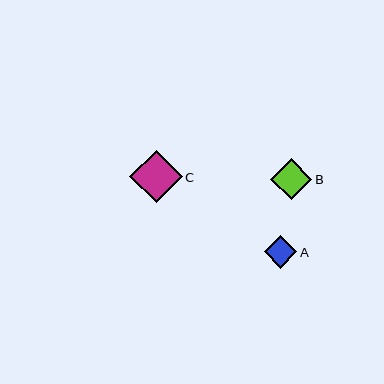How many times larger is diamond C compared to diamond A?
Diamond C is approximately 1.6 times the size of diamond A.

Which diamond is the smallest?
Diamond A is the smallest with a size of approximately 32 pixels.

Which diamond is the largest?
Diamond C is the largest with a size of approximately 52 pixels.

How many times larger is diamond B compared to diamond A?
Diamond B is approximately 1.3 times the size of diamond A.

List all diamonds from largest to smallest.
From largest to smallest: C, B, A.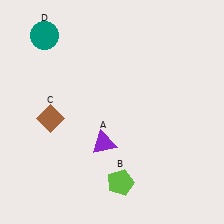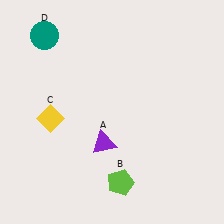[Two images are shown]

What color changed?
The diamond (C) changed from brown in Image 1 to yellow in Image 2.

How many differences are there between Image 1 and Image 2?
There is 1 difference between the two images.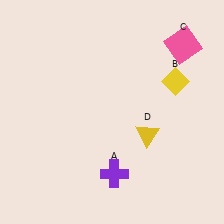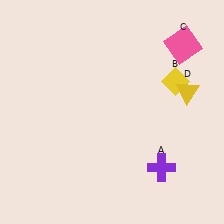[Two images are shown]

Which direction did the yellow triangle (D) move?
The yellow triangle (D) moved up.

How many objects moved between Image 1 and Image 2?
2 objects moved between the two images.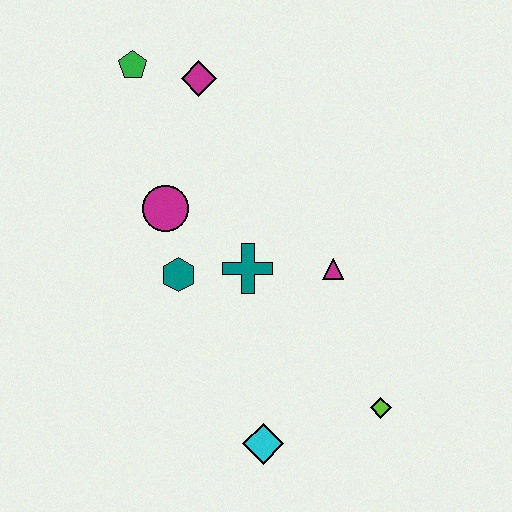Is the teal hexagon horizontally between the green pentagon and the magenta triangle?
Yes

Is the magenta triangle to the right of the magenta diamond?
Yes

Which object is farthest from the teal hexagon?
The lime diamond is farthest from the teal hexagon.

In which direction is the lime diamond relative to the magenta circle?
The lime diamond is to the right of the magenta circle.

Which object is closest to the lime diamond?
The cyan diamond is closest to the lime diamond.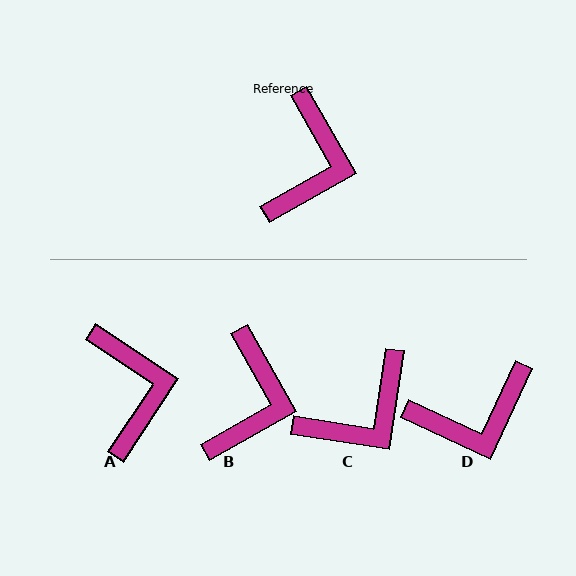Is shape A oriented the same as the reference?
No, it is off by about 27 degrees.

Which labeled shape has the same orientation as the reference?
B.